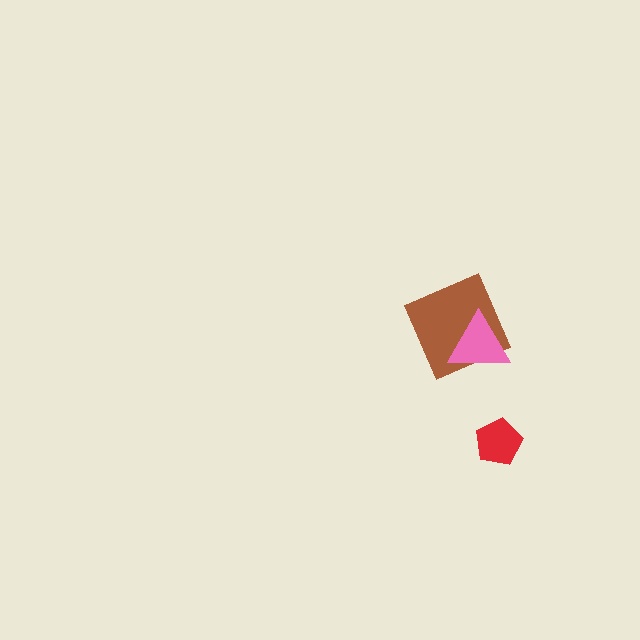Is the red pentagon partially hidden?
No, no other shape covers it.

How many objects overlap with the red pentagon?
0 objects overlap with the red pentagon.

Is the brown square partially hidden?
Yes, it is partially covered by another shape.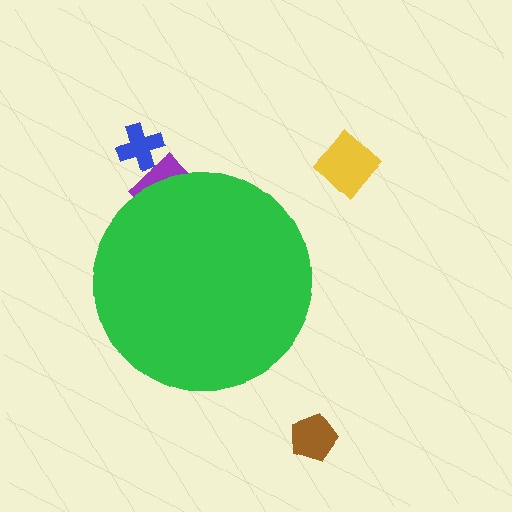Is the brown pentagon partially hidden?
No, the brown pentagon is fully visible.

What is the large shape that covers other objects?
A green circle.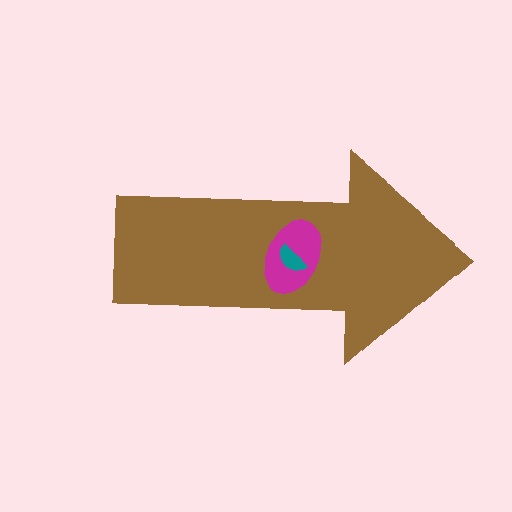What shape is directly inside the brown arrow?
The magenta ellipse.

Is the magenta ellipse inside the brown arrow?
Yes.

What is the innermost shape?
The teal semicircle.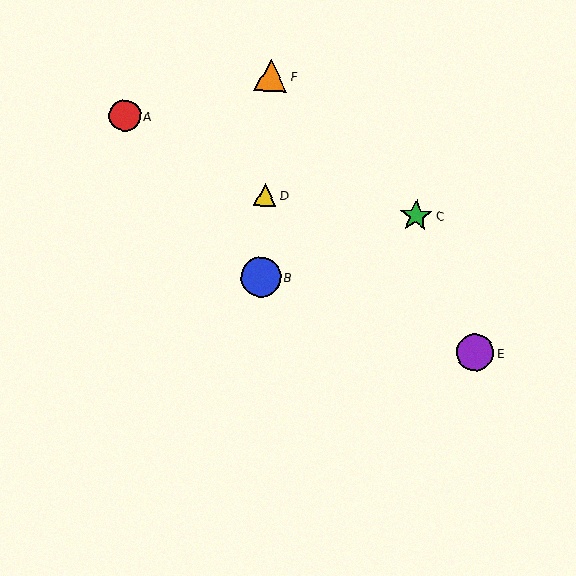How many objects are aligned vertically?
3 objects (B, D, F) are aligned vertically.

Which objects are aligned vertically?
Objects B, D, F are aligned vertically.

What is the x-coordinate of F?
Object F is at x≈271.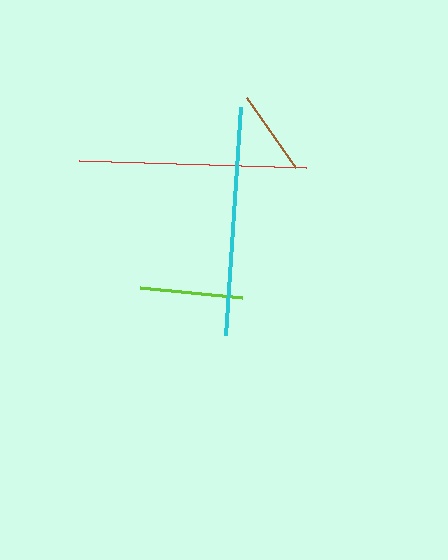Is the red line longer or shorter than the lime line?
The red line is longer than the lime line.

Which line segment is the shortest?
The brown line is the shortest at approximately 85 pixels.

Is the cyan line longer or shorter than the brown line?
The cyan line is longer than the brown line.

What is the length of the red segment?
The red segment is approximately 227 pixels long.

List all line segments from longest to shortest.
From longest to shortest: cyan, red, lime, brown.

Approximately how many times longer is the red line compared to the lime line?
The red line is approximately 2.2 times the length of the lime line.